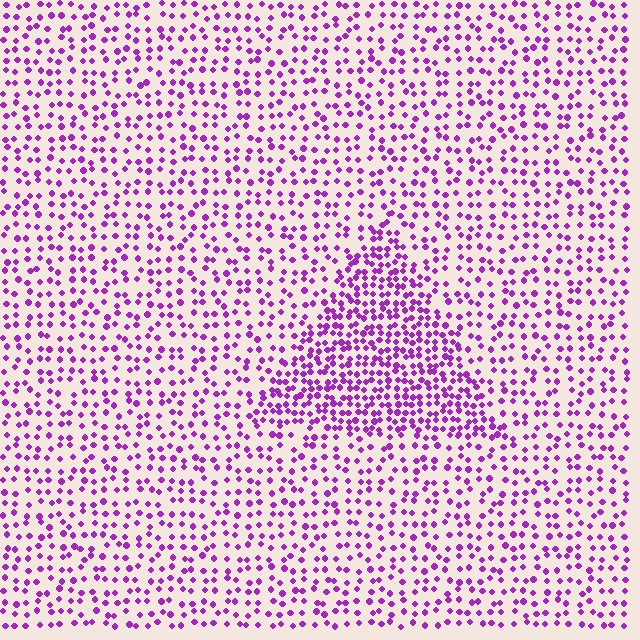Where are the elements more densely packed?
The elements are more densely packed inside the triangle boundary.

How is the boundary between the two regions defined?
The boundary is defined by a change in element density (approximately 2.0x ratio). All elements are the same color, size, and shape.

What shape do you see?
I see a triangle.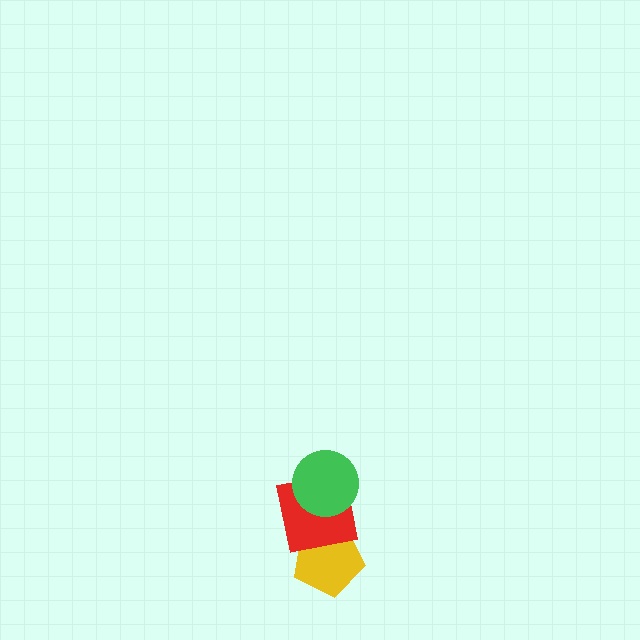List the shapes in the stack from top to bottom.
From top to bottom: the green circle, the red square, the yellow pentagon.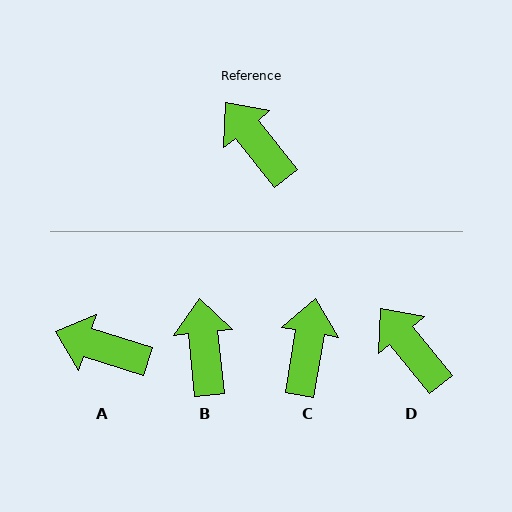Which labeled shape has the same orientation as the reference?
D.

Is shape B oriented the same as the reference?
No, it is off by about 33 degrees.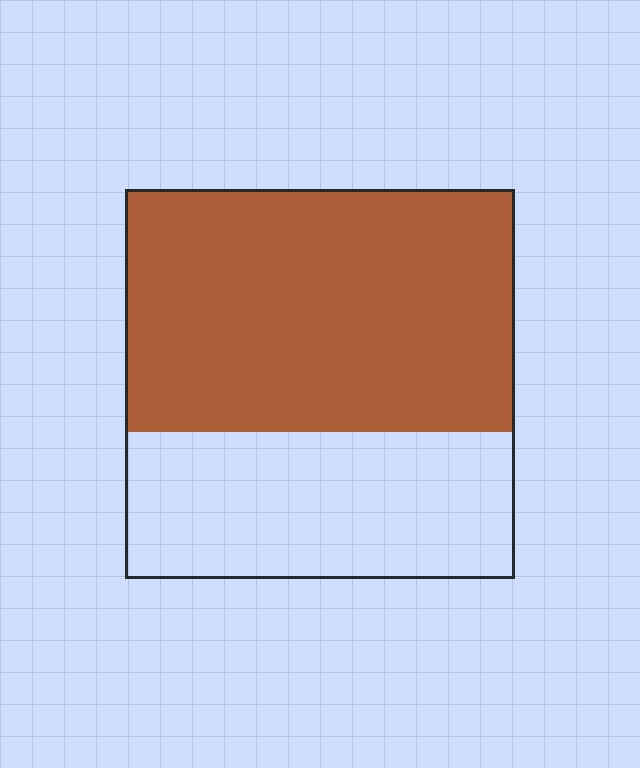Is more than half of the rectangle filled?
Yes.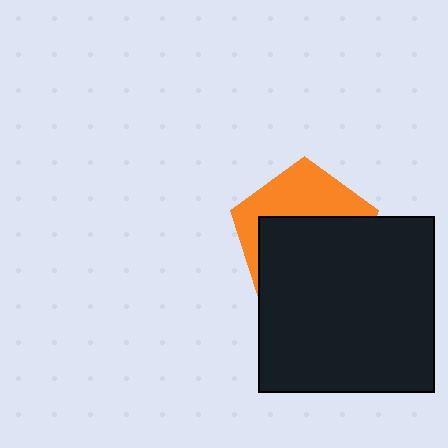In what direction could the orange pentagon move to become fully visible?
The orange pentagon could move up. That would shift it out from behind the black square entirely.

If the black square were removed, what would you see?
You would see the complete orange pentagon.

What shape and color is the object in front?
The object in front is a black square.